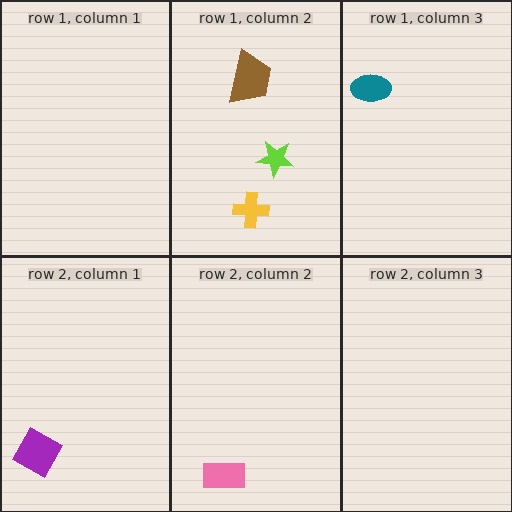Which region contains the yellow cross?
The row 1, column 2 region.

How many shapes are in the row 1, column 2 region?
3.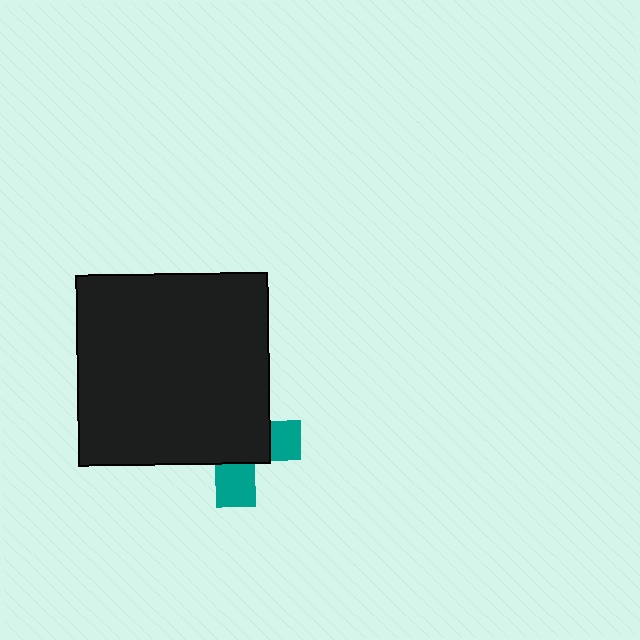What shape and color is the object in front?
The object in front is a black square.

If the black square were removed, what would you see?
You would see the complete teal cross.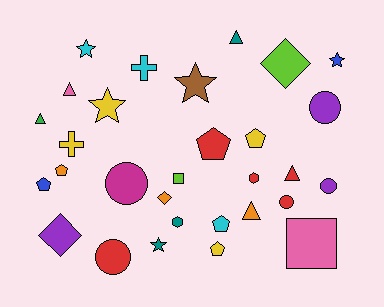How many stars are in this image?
There are 5 stars.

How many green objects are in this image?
There is 1 green object.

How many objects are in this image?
There are 30 objects.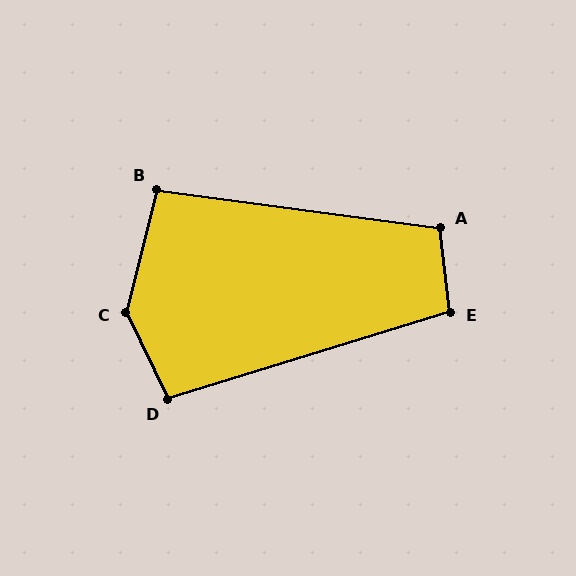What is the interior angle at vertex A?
Approximately 104 degrees (obtuse).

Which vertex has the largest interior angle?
C, at approximately 140 degrees.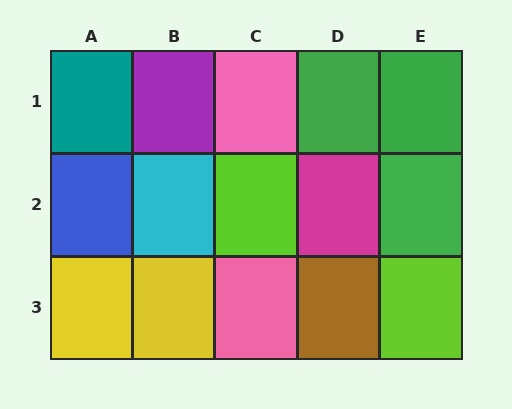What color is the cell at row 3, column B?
Yellow.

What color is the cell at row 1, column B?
Purple.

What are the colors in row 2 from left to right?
Blue, cyan, lime, magenta, green.